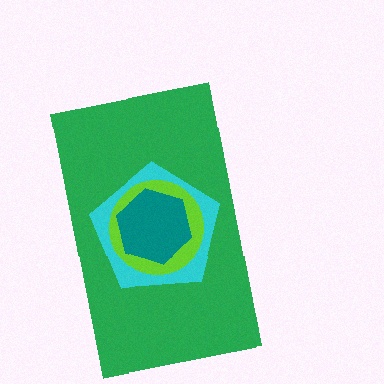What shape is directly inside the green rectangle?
The cyan pentagon.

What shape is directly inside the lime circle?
The teal hexagon.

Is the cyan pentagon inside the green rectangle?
Yes.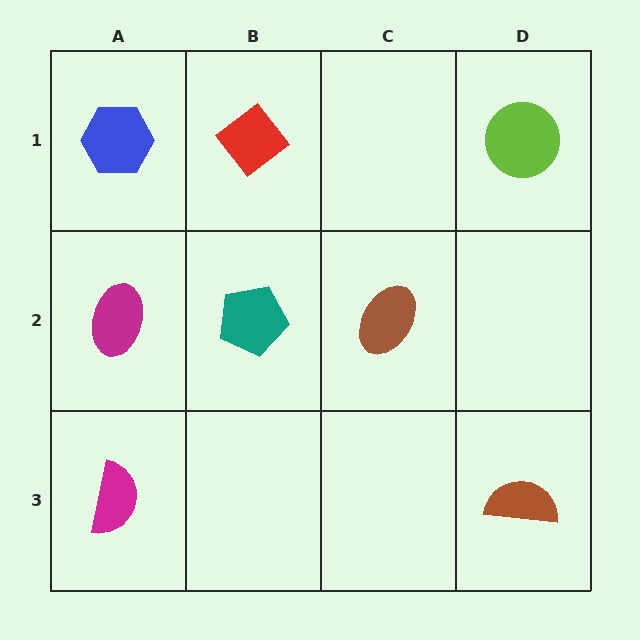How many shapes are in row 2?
3 shapes.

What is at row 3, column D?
A brown semicircle.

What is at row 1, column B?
A red diamond.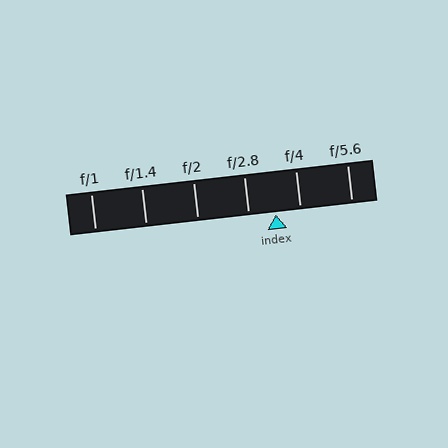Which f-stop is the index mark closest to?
The index mark is closest to f/4.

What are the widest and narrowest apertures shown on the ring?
The widest aperture shown is f/1 and the narrowest is f/5.6.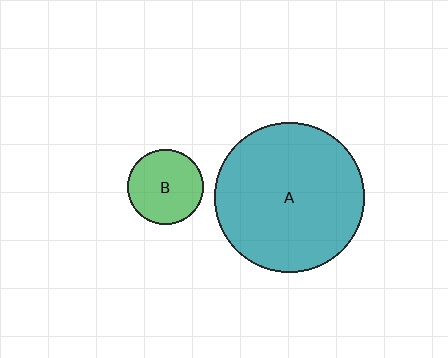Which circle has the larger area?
Circle A (teal).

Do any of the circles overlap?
No, none of the circles overlap.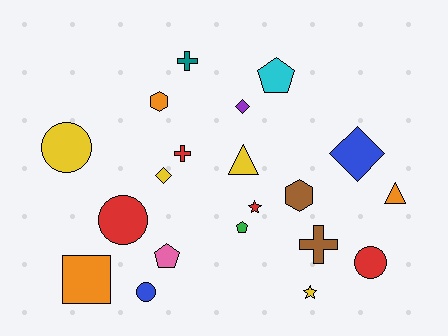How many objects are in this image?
There are 20 objects.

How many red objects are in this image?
There are 4 red objects.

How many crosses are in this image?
There are 3 crosses.